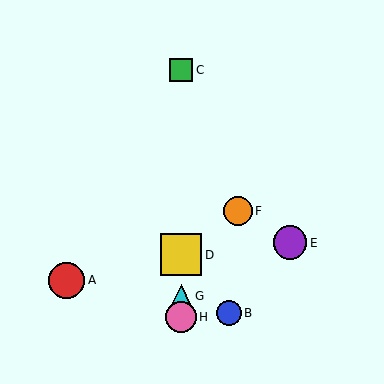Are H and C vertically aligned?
Yes, both are at x≈181.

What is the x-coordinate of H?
Object H is at x≈181.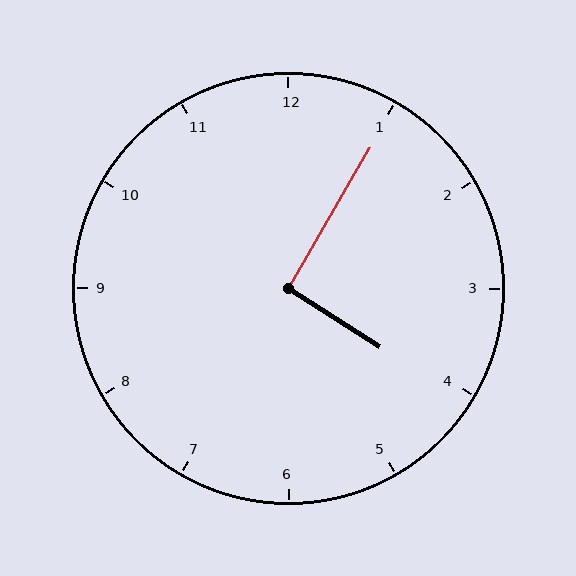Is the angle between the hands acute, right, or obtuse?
It is right.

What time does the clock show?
4:05.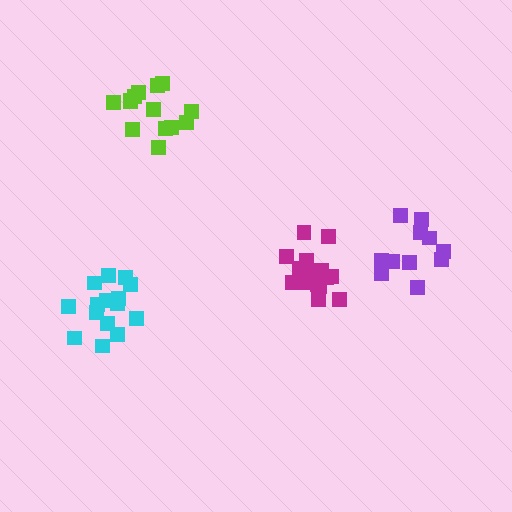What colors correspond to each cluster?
The clusters are colored: lime, magenta, cyan, purple.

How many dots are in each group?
Group 1: 14 dots, Group 2: 17 dots, Group 3: 15 dots, Group 4: 11 dots (57 total).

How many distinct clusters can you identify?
There are 4 distinct clusters.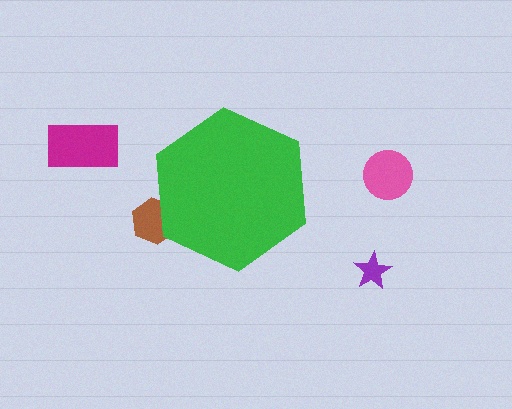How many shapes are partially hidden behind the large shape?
1 shape is partially hidden.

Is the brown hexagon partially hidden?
Yes, the brown hexagon is partially hidden behind the green hexagon.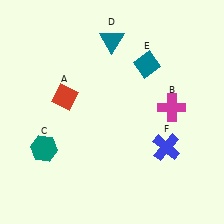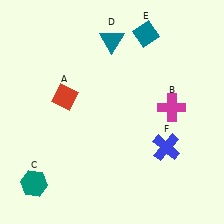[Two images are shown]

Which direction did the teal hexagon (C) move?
The teal hexagon (C) moved down.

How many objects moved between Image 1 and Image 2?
2 objects moved between the two images.